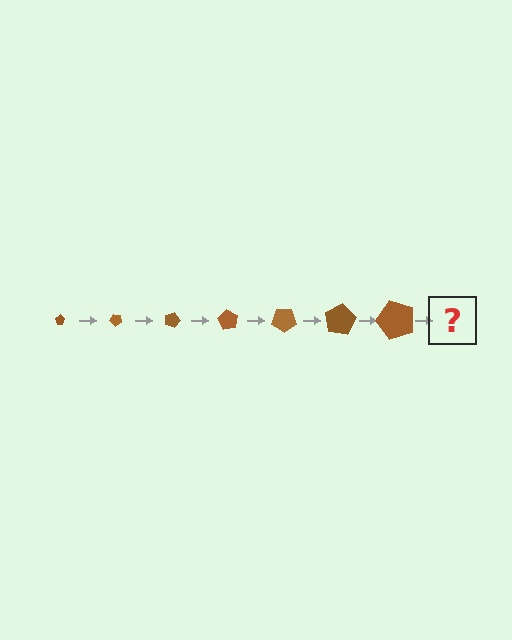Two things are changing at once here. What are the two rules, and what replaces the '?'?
The two rules are that the pentagon grows larger each step and it rotates 45 degrees each step. The '?' should be a pentagon, larger than the previous one and rotated 315 degrees from the start.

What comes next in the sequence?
The next element should be a pentagon, larger than the previous one and rotated 315 degrees from the start.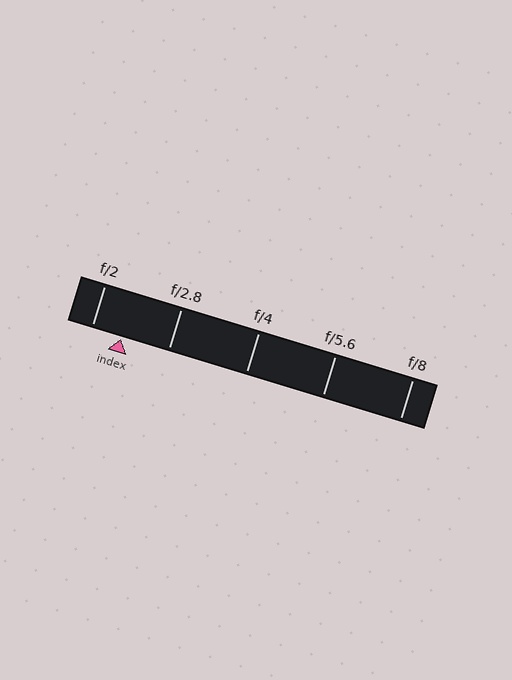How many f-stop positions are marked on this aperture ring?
There are 5 f-stop positions marked.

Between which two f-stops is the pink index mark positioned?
The index mark is between f/2 and f/2.8.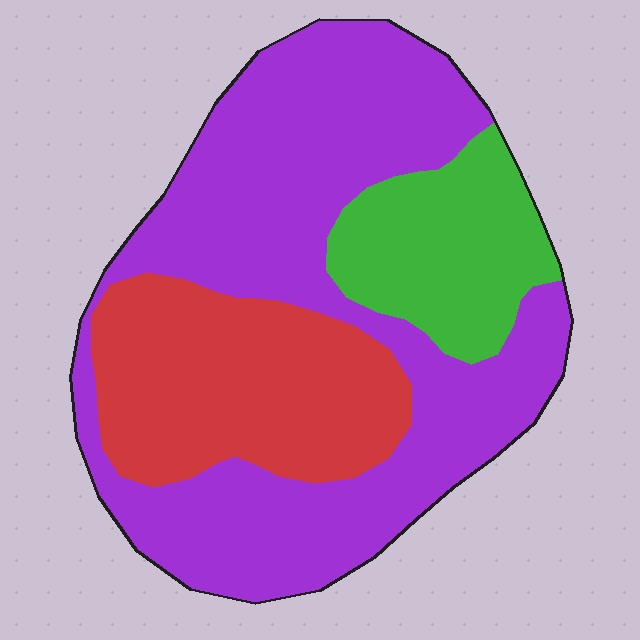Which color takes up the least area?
Green, at roughly 15%.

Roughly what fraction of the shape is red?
Red takes up about one quarter (1/4) of the shape.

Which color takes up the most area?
Purple, at roughly 60%.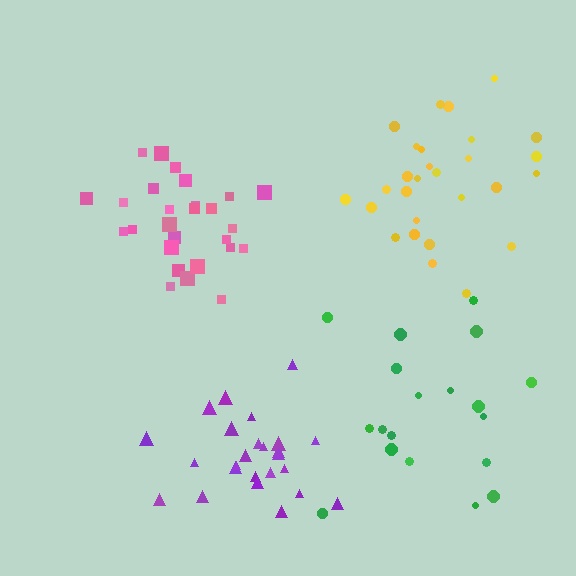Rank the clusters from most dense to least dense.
purple, pink, yellow, green.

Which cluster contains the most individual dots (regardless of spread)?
Yellow (28).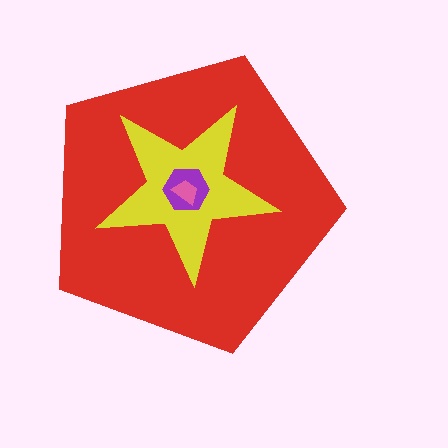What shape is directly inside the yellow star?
The purple hexagon.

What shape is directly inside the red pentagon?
The yellow star.